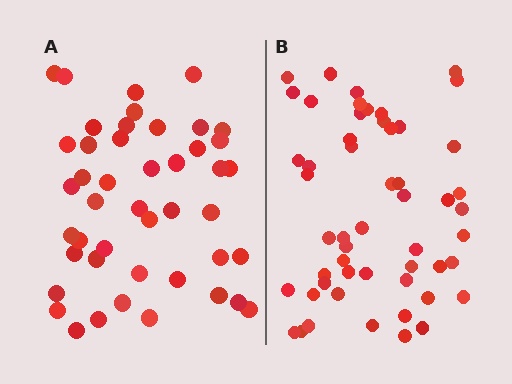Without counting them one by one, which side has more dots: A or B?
Region B (the right region) has more dots.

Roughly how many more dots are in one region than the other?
Region B has roughly 8 or so more dots than region A.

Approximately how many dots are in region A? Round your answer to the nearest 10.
About 40 dots. (The exact count is 45, which rounds to 40.)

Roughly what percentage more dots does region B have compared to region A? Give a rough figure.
About 20% more.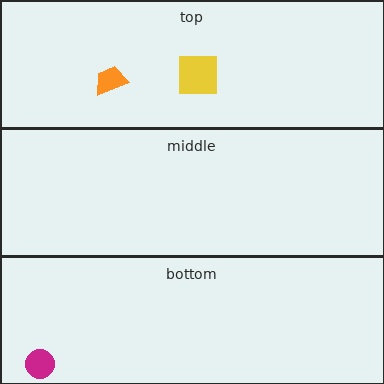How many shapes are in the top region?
2.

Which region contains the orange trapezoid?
The top region.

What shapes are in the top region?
The yellow square, the orange trapezoid.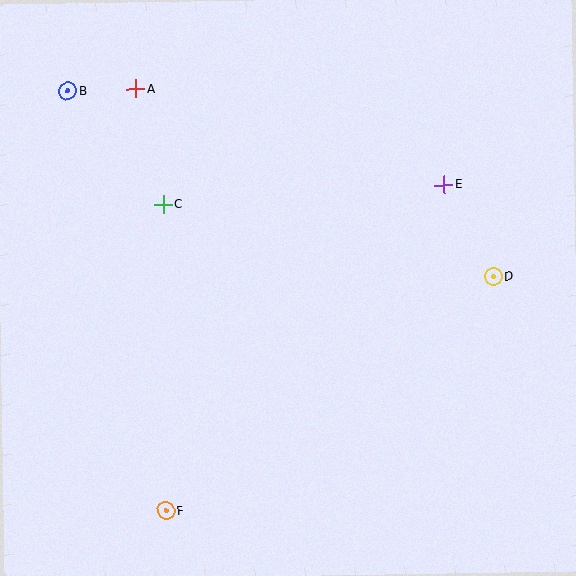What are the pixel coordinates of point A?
Point A is at (136, 89).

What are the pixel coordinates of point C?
Point C is at (163, 204).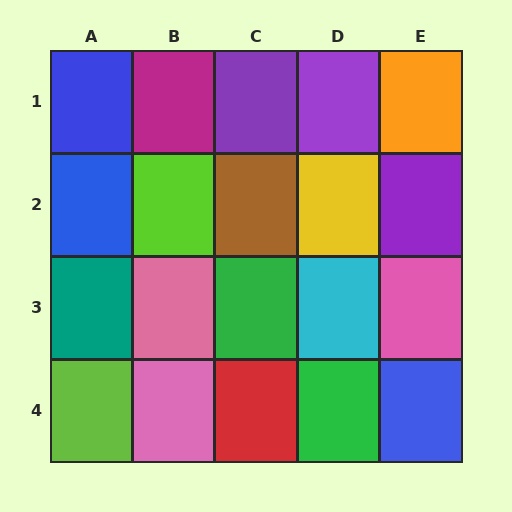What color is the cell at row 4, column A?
Lime.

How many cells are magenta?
1 cell is magenta.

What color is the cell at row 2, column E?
Purple.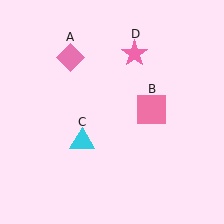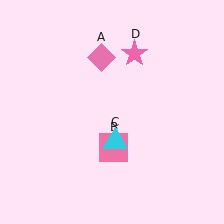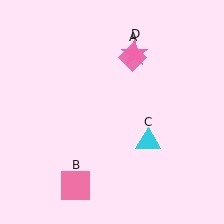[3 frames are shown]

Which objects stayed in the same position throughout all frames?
Pink star (object D) remained stationary.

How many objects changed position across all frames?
3 objects changed position: pink diamond (object A), pink square (object B), cyan triangle (object C).